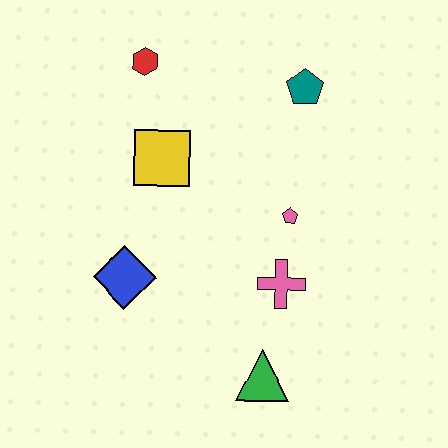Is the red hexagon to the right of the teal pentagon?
No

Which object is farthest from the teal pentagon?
The green triangle is farthest from the teal pentagon.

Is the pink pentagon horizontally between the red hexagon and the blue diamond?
No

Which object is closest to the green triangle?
The pink cross is closest to the green triangle.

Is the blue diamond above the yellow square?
No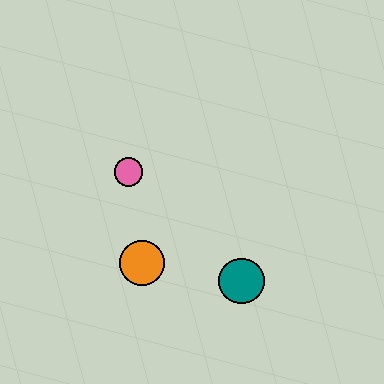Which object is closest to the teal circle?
The orange circle is closest to the teal circle.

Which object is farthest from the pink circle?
The teal circle is farthest from the pink circle.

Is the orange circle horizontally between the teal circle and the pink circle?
Yes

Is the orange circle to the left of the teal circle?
Yes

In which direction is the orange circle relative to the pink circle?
The orange circle is below the pink circle.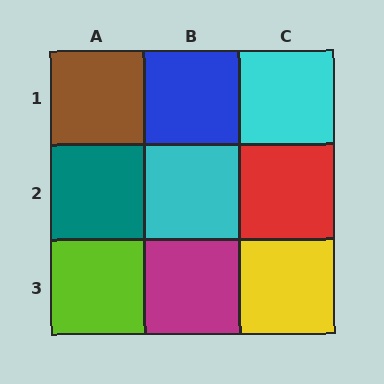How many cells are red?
1 cell is red.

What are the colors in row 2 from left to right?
Teal, cyan, red.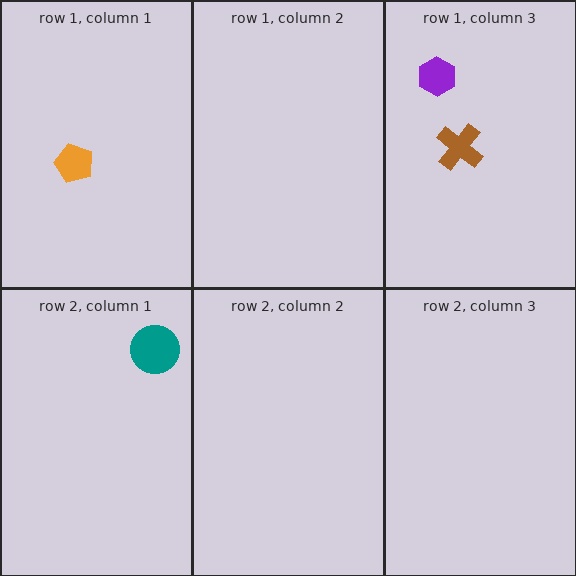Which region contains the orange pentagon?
The row 1, column 1 region.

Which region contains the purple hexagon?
The row 1, column 3 region.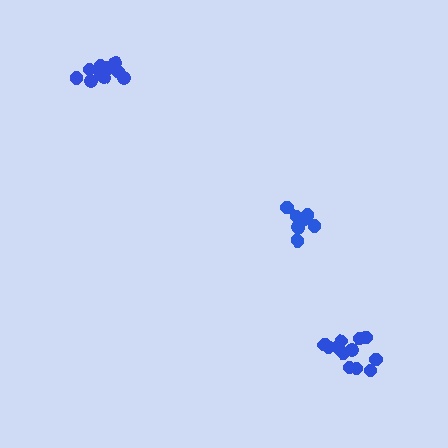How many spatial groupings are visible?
There are 3 spatial groupings.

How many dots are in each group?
Group 1: 13 dots, Group 2: 10 dots, Group 3: 7 dots (30 total).